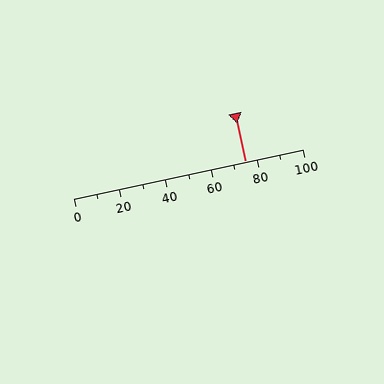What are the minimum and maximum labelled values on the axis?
The axis runs from 0 to 100.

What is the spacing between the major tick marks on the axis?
The major ticks are spaced 20 apart.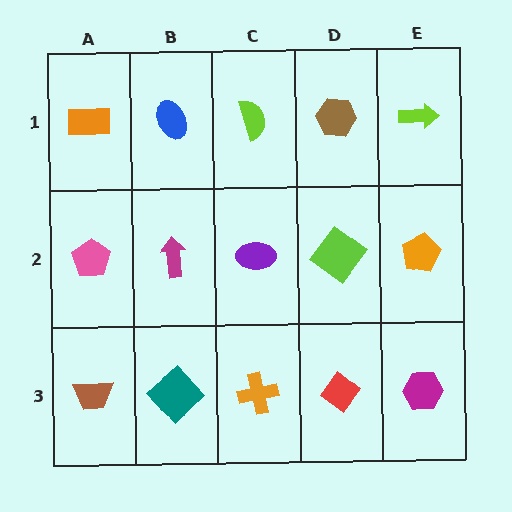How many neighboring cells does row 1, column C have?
3.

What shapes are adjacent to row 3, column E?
An orange pentagon (row 2, column E), a red diamond (row 3, column D).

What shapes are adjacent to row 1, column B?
A magenta arrow (row 2, column B), an orange rectangle (row 1, column A), a lime semicircle (row 1, column C).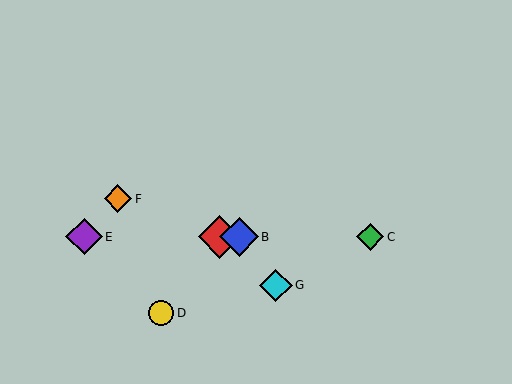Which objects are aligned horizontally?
Objects A, B, C, E are aligned horizontally.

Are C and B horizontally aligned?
Yes, both are at y≈237.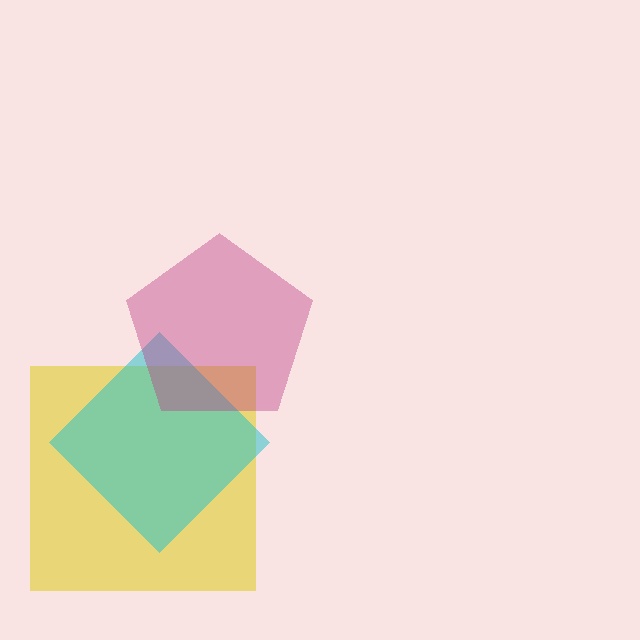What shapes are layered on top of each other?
The layered shapes are: a yellow square, a cyan diamond, a magenta pentagon.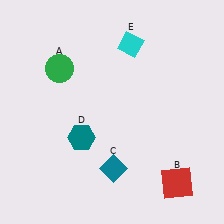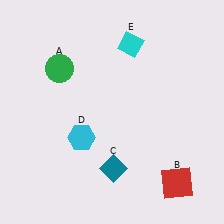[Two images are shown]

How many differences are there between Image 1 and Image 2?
There is 1 difference between the two images.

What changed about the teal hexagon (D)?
In Image 1, D is teal. In Image 2, it changed to cyan.